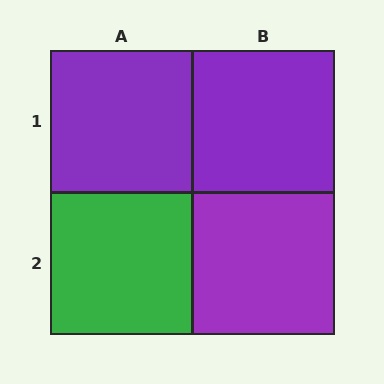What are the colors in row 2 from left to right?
Green, purple.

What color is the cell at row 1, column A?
Purple.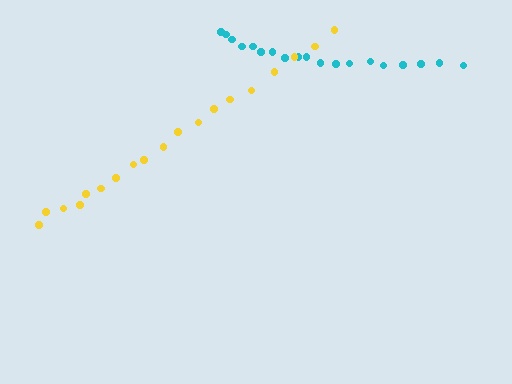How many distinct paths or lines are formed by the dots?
There are 2 distinct paths.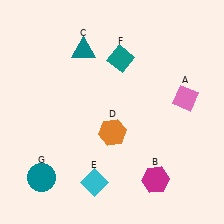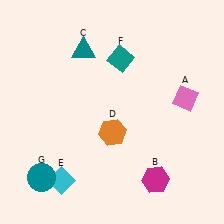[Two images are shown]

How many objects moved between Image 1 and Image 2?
1 object moved between the two images.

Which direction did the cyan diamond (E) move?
The cyan diamond (E) moved left.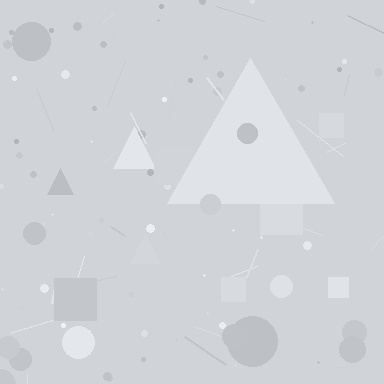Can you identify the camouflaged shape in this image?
The camouflaged shape is a triangle.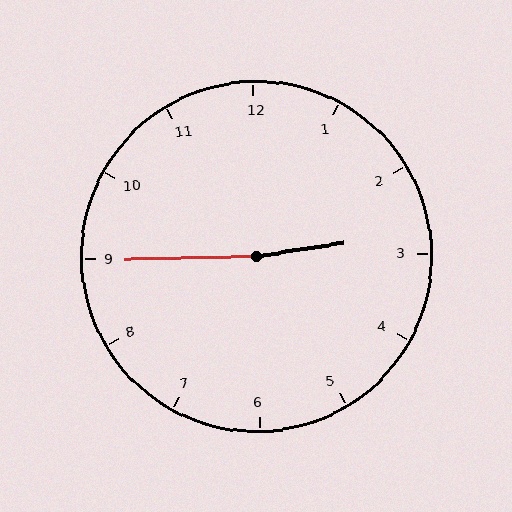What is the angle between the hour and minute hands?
Approximately 172 degrees.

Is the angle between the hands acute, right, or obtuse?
It is obtuse.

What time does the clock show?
2:45.